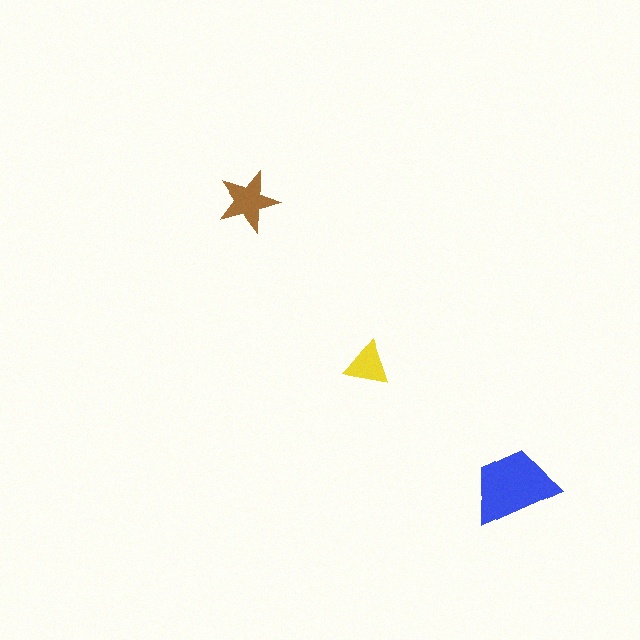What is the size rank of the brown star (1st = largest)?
2nd.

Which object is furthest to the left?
The brown star is leftmost.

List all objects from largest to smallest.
The blue trapezoid, the brown star, the yellow triangle.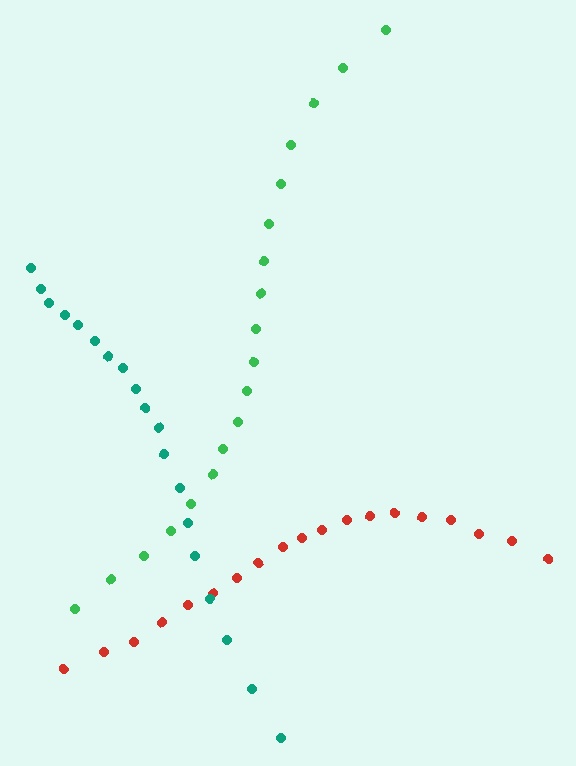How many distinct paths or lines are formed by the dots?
There are 3 distinct paths.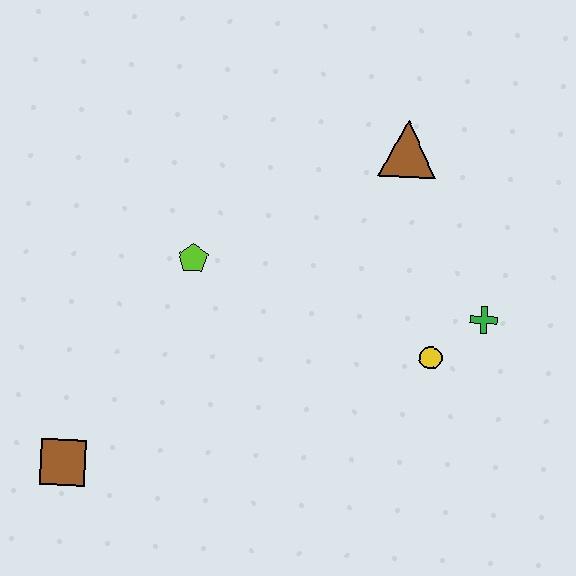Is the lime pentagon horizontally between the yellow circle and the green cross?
No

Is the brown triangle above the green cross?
Yes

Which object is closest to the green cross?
The yellow circle is closest to the green cross.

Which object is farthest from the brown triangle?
The brown square is farthest from the brown triangle.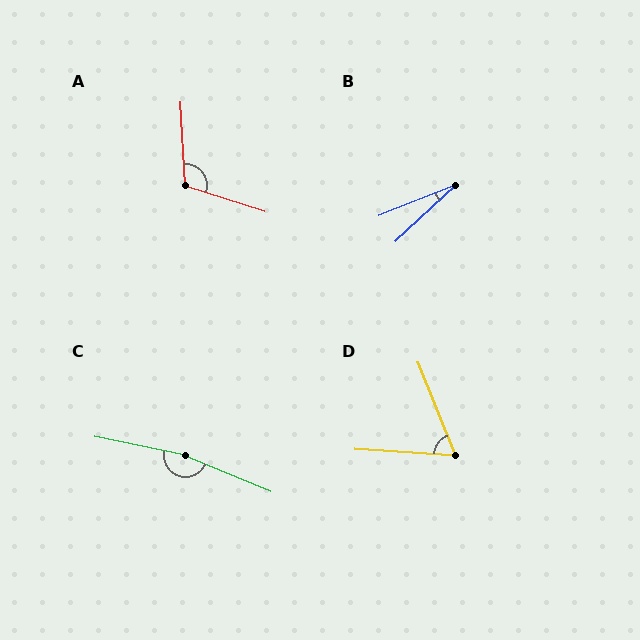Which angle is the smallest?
B, at approximately 21 degrees.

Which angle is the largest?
C, at approximately 169 degrees.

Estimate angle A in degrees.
Approximately 111 degrees.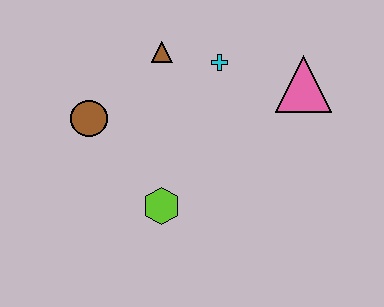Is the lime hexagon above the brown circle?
No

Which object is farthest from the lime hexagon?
The pink triangle is farthest from the lime hexagon.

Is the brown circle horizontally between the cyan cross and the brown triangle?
No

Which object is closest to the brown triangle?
The cyan cross is closest to the brown triangle.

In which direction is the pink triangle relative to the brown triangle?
The pink triangle is to the right of the brown triangle.